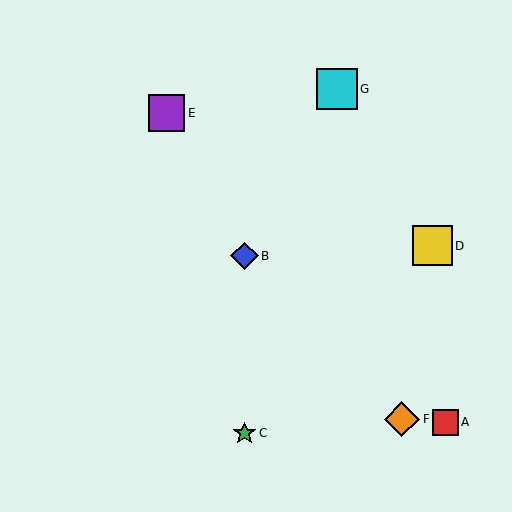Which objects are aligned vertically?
Objects B, C are aligned vertically.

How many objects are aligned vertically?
2 objects (B, C) are aligned vertically.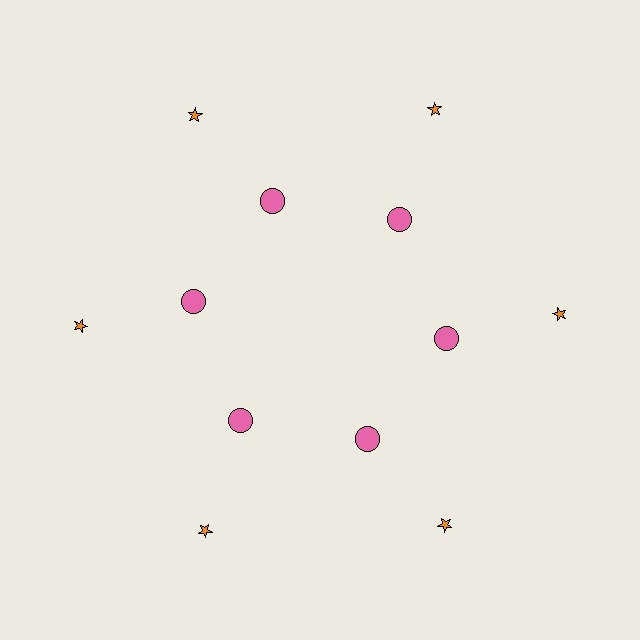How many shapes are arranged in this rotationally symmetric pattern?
There are 12 shapes, arranged in 6 groups of 2.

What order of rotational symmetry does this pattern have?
This pattern has 6-fold rotational symmetry.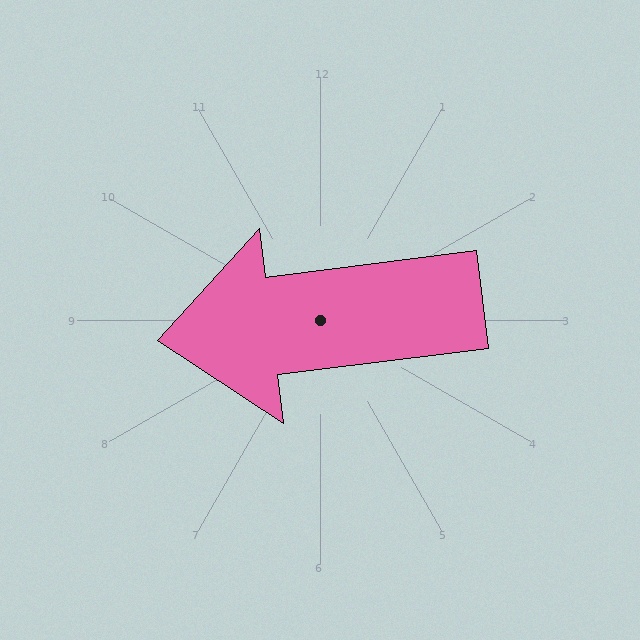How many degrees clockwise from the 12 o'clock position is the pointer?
Approximately 263 degrees.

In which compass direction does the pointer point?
West.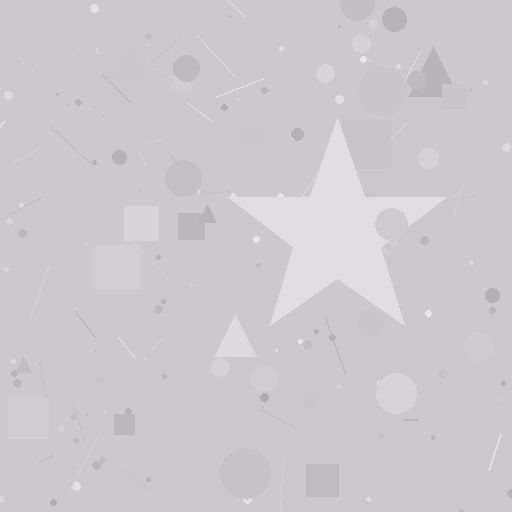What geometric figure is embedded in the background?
A star is embedded in the background.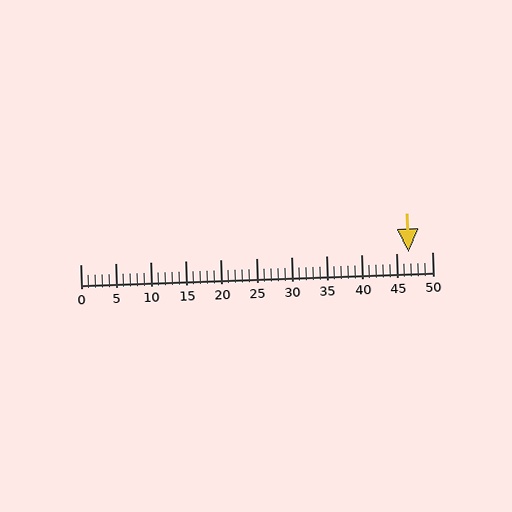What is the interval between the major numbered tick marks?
The major tick marks are spaced 5 units apart.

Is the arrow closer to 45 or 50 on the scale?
The arrow is closer to 45.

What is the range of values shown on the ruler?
The ruler shows values from 0 to 50.